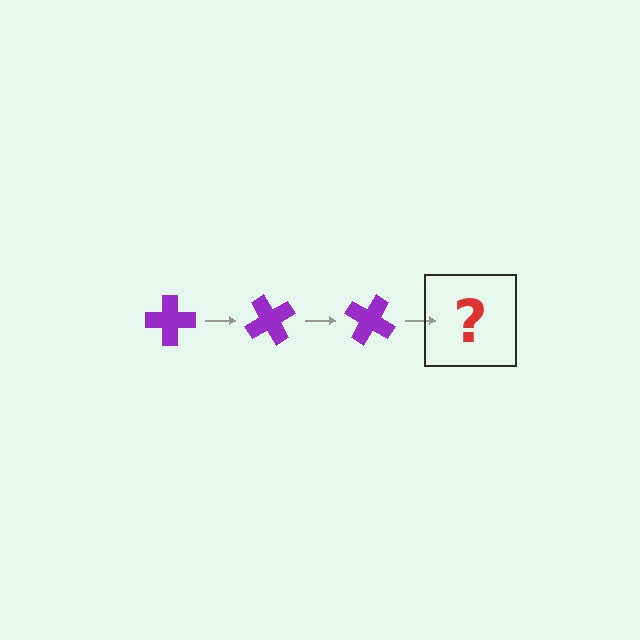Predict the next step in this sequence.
The next step is a purple cross rotated 180 degrees.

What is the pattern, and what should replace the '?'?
The pattern is that the cross rotates 60 degrees each step. The '?' should be a purple cross rotated 180 degrees.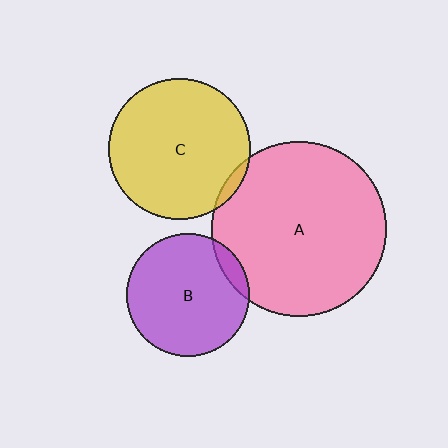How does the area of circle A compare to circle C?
Approximately 1.5 times.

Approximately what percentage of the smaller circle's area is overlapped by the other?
Approximately 10%.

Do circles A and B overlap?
Yes.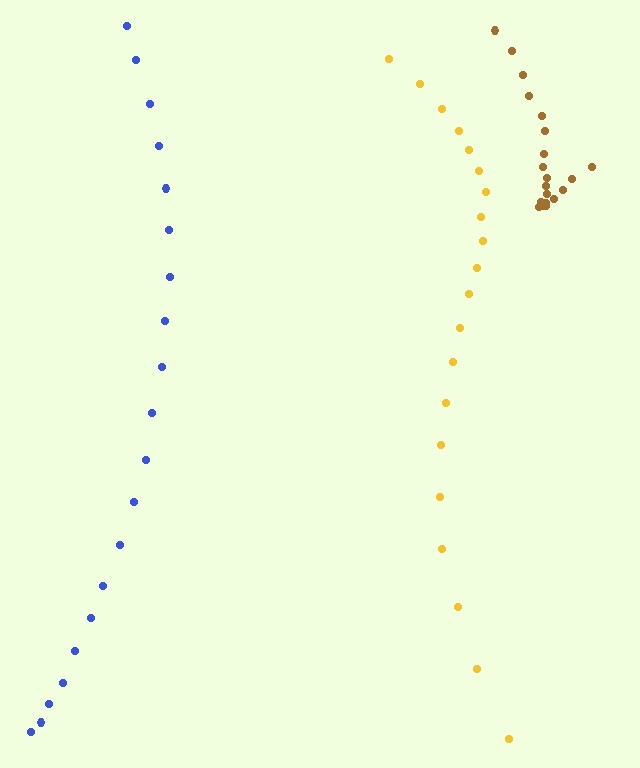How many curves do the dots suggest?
There are 3 distinct paths.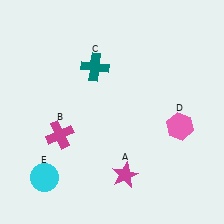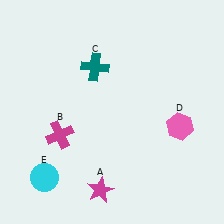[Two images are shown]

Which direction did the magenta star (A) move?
The magenta star (A) moved left.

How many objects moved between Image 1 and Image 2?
1 object moved between the two images.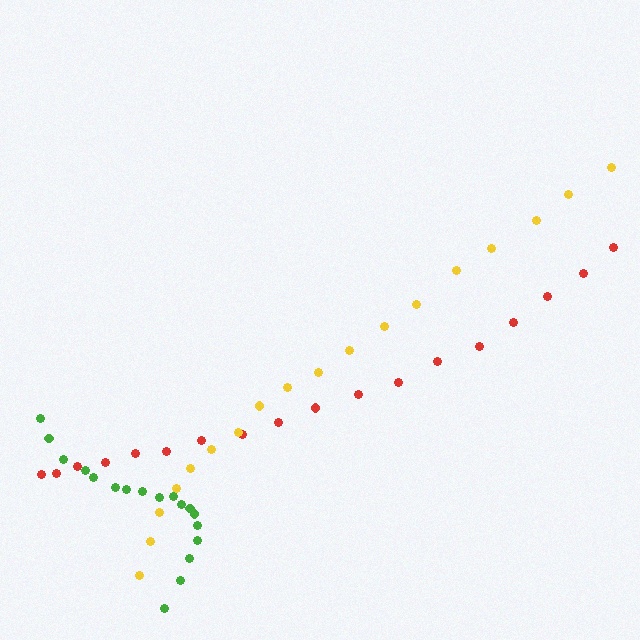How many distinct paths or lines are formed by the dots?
There are 3 distinct paths.